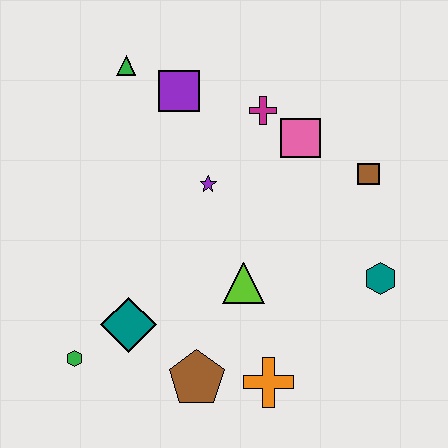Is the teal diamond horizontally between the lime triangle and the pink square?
No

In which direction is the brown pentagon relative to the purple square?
The brown pentagon is below the purple square.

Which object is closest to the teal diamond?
The green hexagon is closest to the teal diamond.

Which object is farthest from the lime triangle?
The green triangle is farthest from the lime triangle.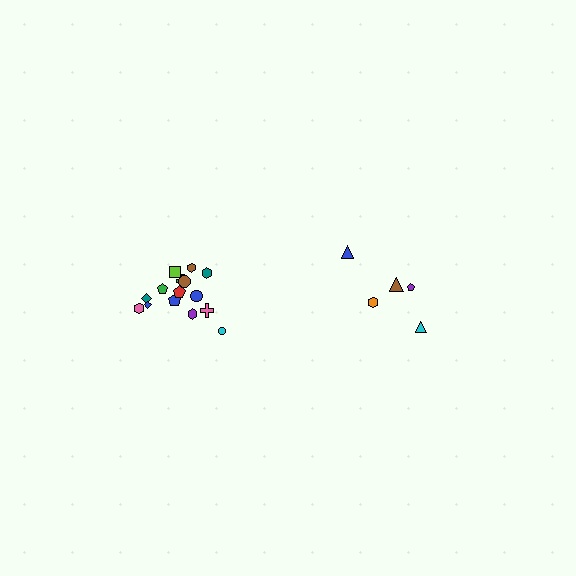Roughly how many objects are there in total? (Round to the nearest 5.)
Roughly 20 objects in total.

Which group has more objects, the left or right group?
The left group.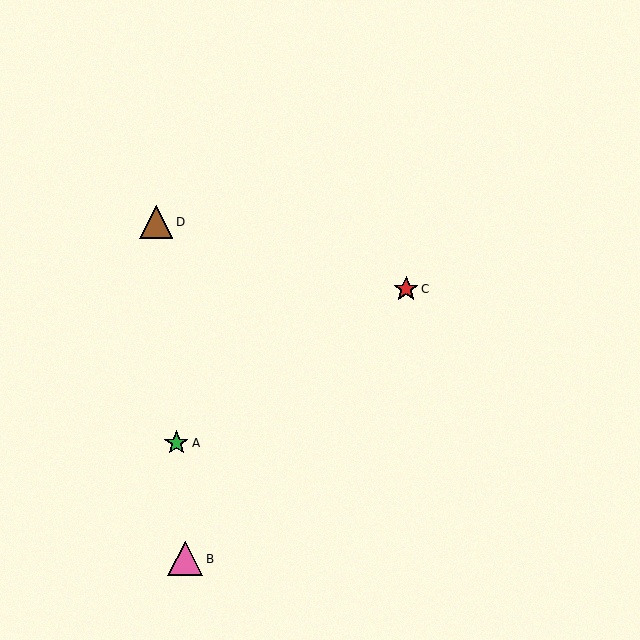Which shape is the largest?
The pink triangle (labeled B) is the largest.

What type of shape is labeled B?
Shape B is a pink triangle.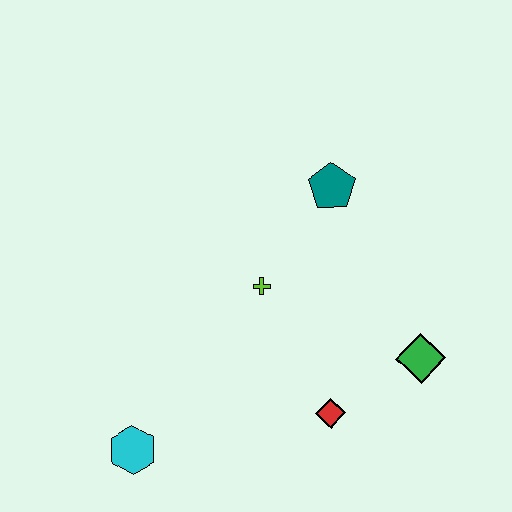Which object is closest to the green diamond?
The red diamond is closest to the green diamond.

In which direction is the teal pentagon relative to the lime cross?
The teal pentagon is above the lime cross.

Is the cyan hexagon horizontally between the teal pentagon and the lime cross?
No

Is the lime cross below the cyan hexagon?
No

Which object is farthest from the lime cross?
The cyan hexagon is farthest from the lime cross.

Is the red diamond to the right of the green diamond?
No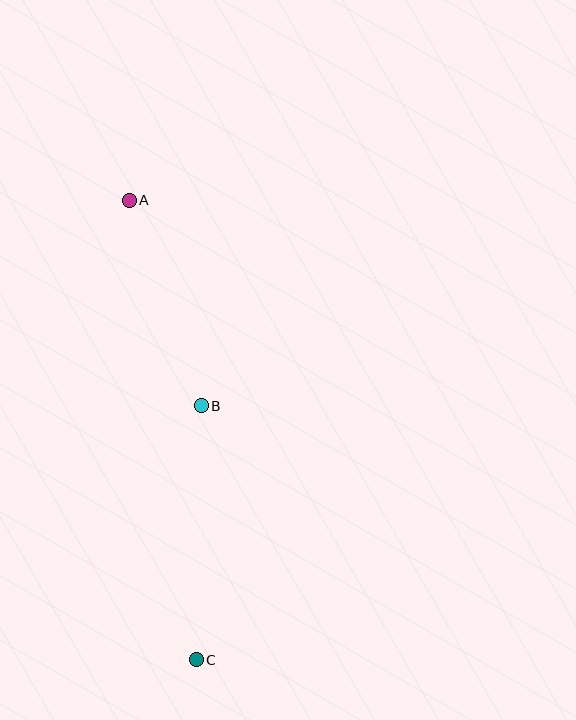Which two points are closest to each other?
Points A and B are closest to each other.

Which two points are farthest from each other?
Points A and C are farthest from each other.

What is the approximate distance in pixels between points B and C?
The distance between B and C is approximately 254 pixels.